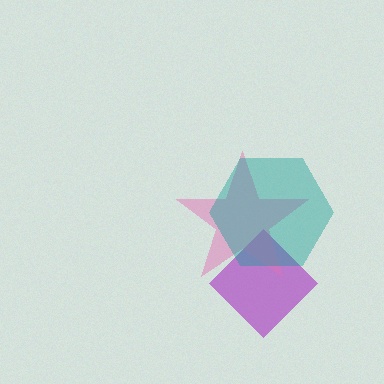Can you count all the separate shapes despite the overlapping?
Yes, there are 3 separate shapes.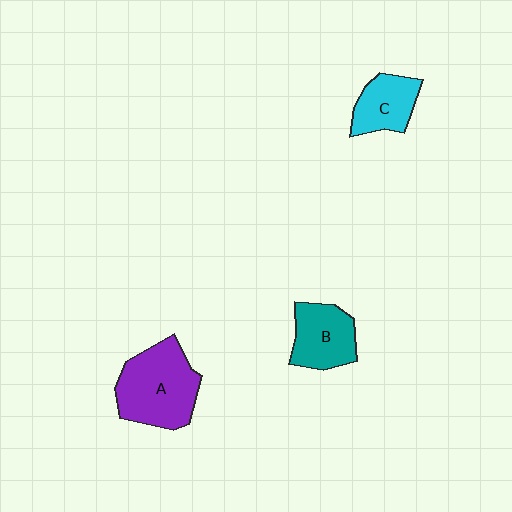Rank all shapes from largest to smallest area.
From largest to smallest: A (purple), B (teal), C (cyan).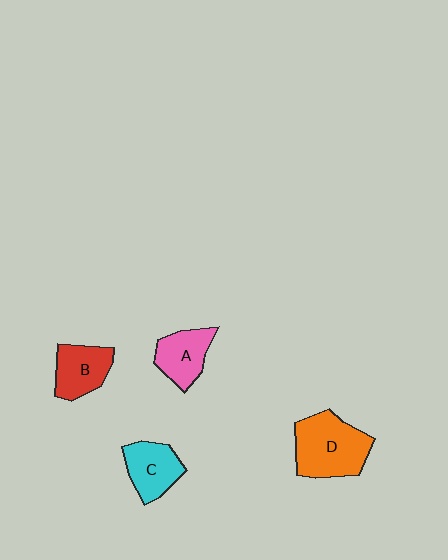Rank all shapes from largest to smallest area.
From largest to smallest: D (orange), C (cyan), B (red), A (pink).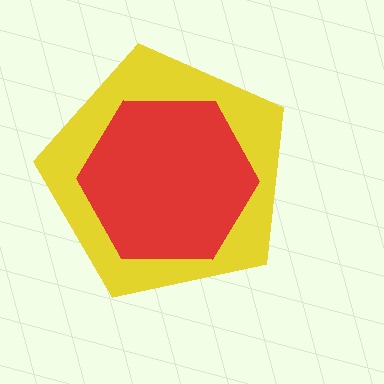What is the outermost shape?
The yellow pentagon.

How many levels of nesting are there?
2.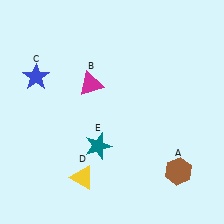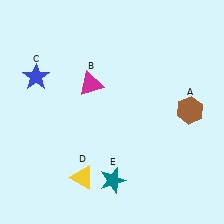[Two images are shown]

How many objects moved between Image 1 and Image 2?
2 objects moved between the two images.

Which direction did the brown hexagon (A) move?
The brown hexagon (A) moved up.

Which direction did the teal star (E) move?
The teal star (E) moved down.